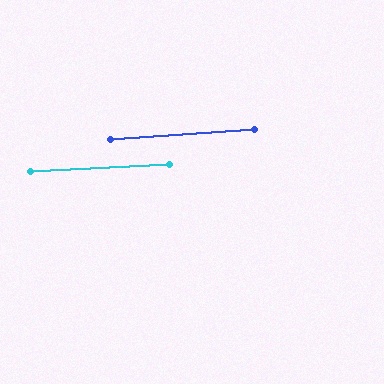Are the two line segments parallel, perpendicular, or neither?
Parallel — their directions differ by only 1.1°.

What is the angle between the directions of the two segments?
Approximately 1 degree.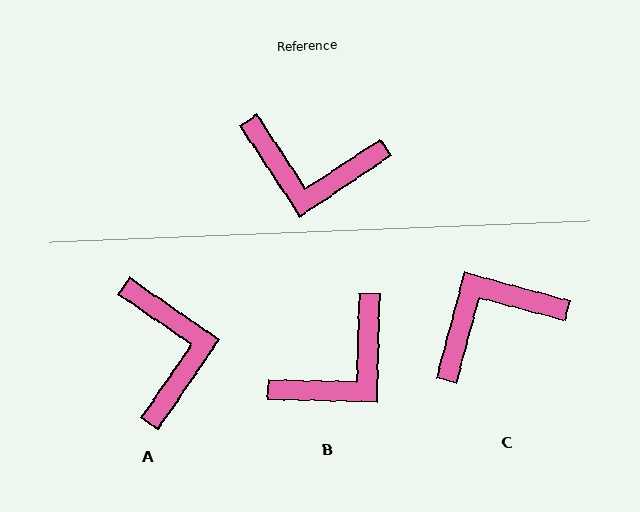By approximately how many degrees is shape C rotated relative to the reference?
Approximately 139 degrees clockwise.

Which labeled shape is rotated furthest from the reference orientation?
C, about 139 degrees away.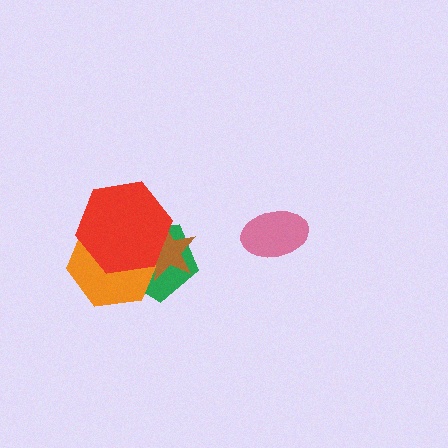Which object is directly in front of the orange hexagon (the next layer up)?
The brown star is directly in front of the orange hexagon.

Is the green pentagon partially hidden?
Yes, it is partially covered by another shape.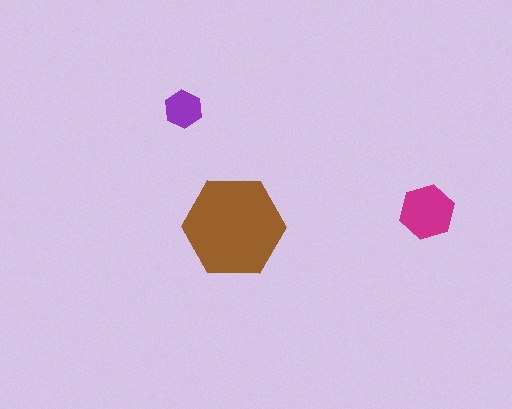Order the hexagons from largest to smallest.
the brown one, the magenta one, the purple one.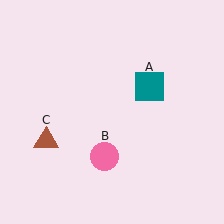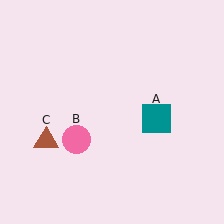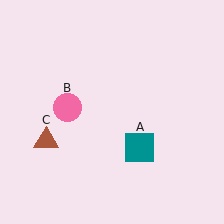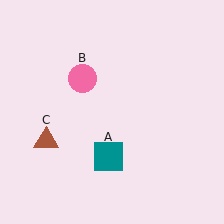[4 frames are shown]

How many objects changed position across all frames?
2 objects changed position: teal square (object A), pink circle (object B).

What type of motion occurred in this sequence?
The teal square (object A), pink circle (object B) rotated clockwise around the center of the scene.